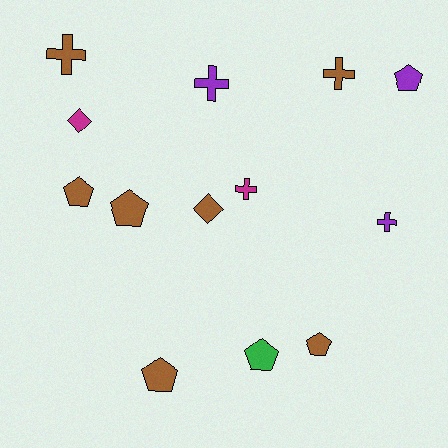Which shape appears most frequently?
Pentagon, with 6 objects.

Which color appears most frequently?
Brown, with 7 objects.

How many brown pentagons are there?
There are 4 brown pentagons.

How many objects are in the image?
There are 13 objects.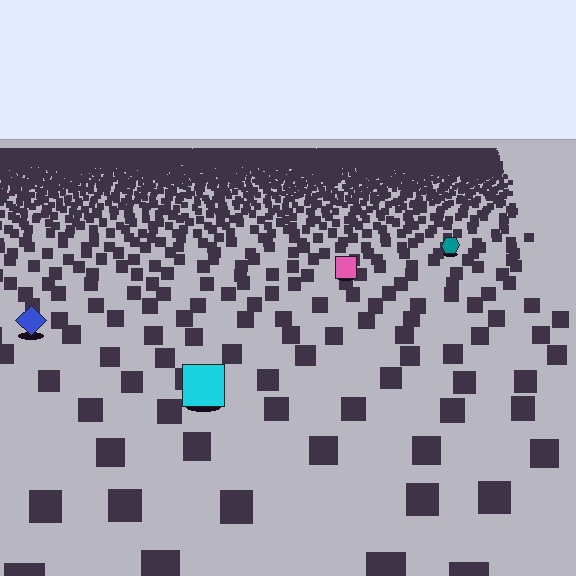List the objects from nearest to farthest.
From nearest to farthest: the cyan square, the blue diamond, the pink square, the teal hexagon.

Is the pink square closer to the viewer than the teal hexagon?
Yes. The pink square is closer — you can tell from the texture gradient: the ground texture is coarser near it.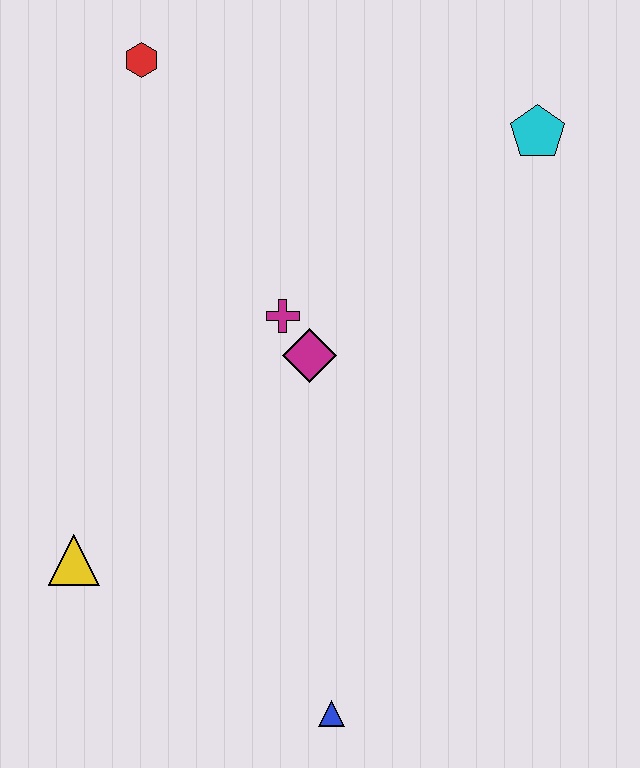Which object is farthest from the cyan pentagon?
The yellow triangle is farthest from the cyan pentagon.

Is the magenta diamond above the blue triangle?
Yes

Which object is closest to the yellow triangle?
The blue triangle is closest to the yellow triangle.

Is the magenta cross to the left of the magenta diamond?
Yes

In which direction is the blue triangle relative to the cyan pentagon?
The blue triangle is below the cyan pentagon.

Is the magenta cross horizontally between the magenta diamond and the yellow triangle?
Yes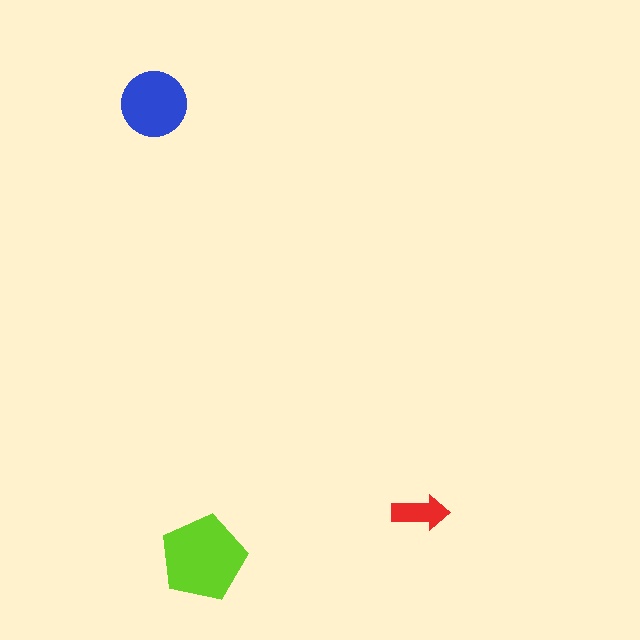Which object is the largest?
The lime pentagon.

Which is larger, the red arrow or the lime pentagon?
The lime pentagon.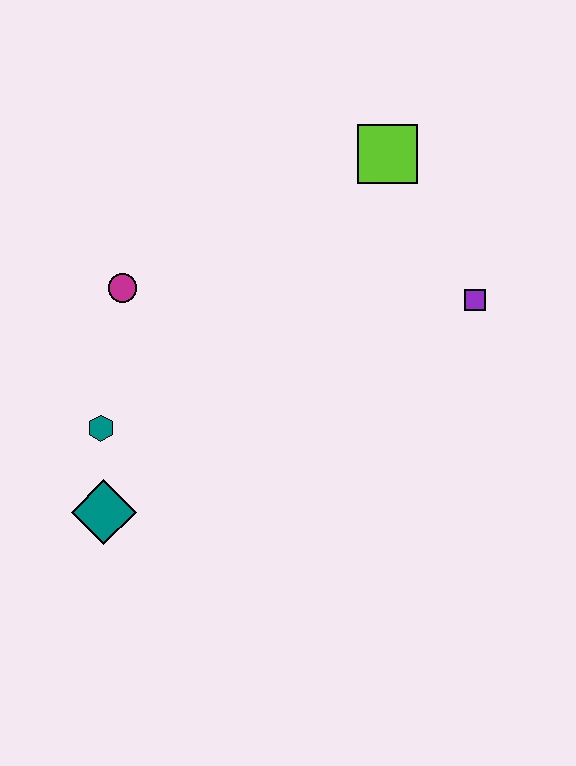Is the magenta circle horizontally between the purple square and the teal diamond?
Yes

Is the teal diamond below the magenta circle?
Yes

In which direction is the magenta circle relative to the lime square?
The magenta circle is to the left of the lime square.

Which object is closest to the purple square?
The lime square is closest to the purple square.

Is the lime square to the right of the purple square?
No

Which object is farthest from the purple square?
The teal diamond is farthest from the purple square.